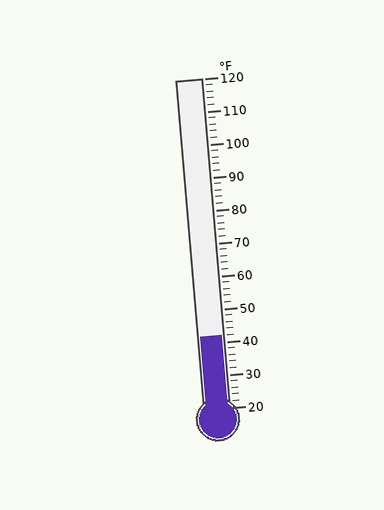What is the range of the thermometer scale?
The thermometer scale ranges from 20°F to 120°F.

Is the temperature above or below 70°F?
The temperature is below 70°F.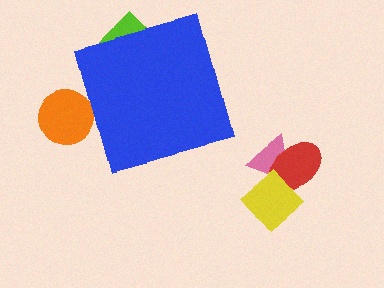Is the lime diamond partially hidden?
Yes, the lime diamond is partially hidden behind the blue diamond.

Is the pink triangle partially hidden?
No, the pink triangle is fully visible.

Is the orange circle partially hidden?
Yes, the orange circle is partially hidden behind the blue diamond.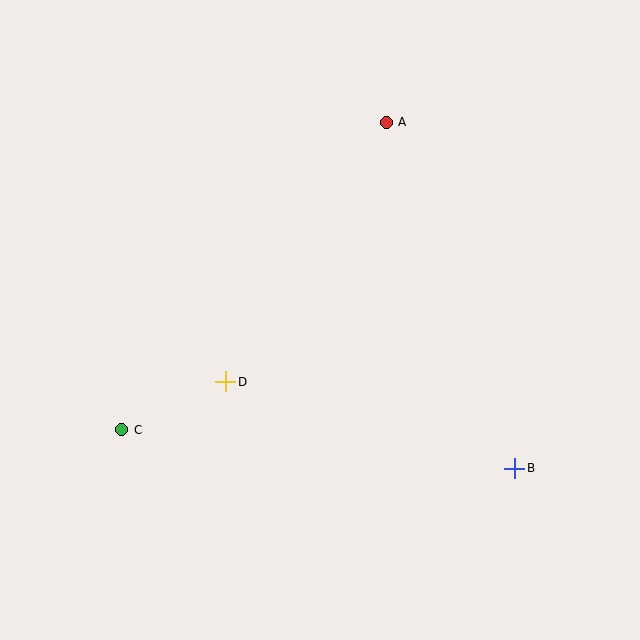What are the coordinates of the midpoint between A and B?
The midpoint between A and B is at (450, 295).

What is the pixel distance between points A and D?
The distance between A and D is 305 pixels.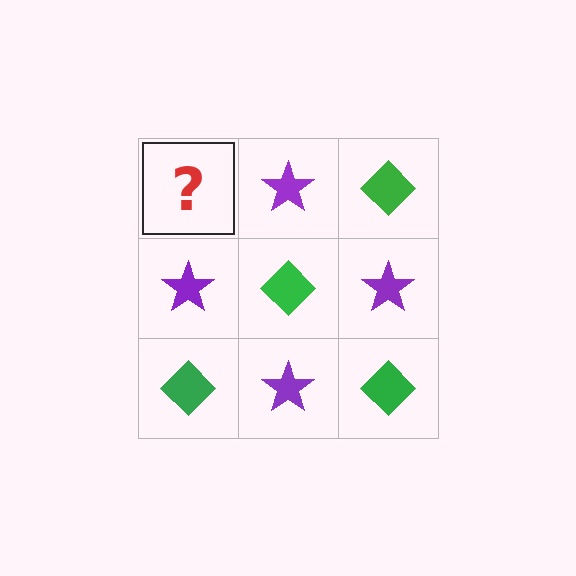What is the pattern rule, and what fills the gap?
The rule is that it alternates green diamond and purple star in a checkerboard pattern. The gap should be filled with a green diamond.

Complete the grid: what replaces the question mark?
The question mark should be replaced with a green diamond.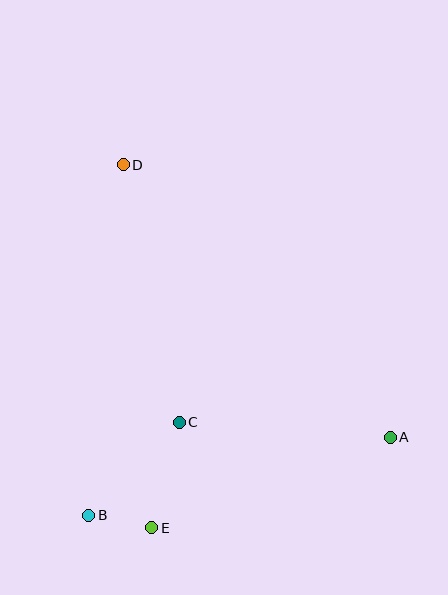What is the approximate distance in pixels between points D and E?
The distance between D and E is approximately 364 pixels.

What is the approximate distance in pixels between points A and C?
The distance between A and C is approximately 211 pixels.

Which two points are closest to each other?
Points B and E are closest to each other.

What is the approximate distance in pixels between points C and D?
The distance between C and D is approximately 263 pixels.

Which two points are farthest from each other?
Points A and D are farthest from each other.